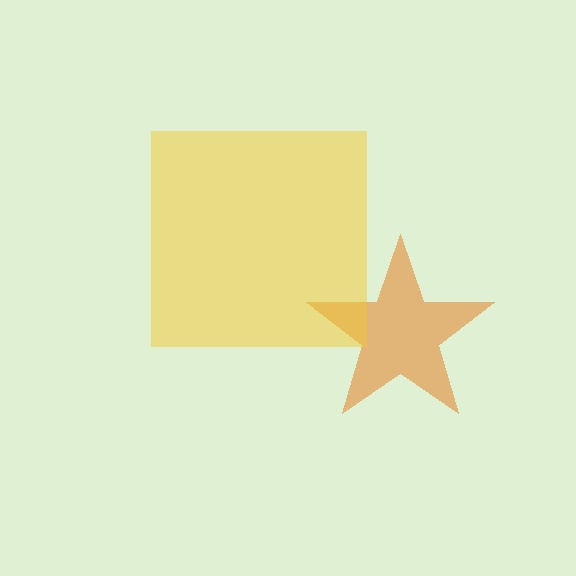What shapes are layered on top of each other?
The layered shapes are: an orange star, a yellow square.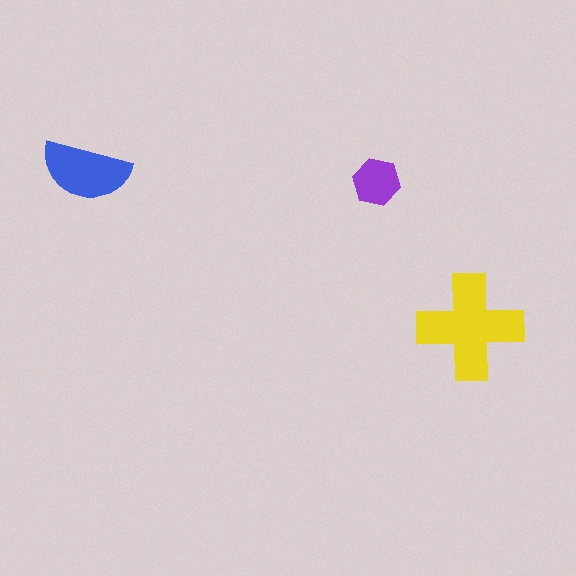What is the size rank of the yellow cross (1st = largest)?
1st.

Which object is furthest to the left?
The blue semicircle is leftmost.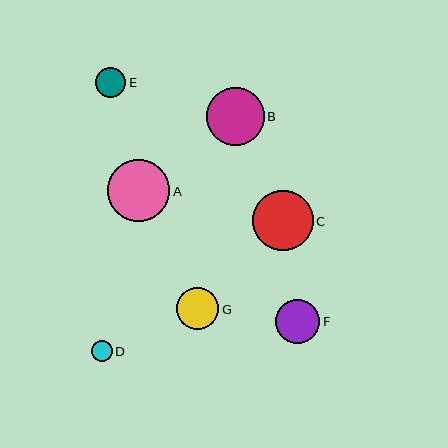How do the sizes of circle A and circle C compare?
Circle A and circle C are approximately the same size.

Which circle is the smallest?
Circle D is the smallest with a size of approximately 21 pixels.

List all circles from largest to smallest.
From largest to smallest: A, C, B, F, G, E, D.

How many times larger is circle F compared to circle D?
Circle F is approximately 2.2 times the size of circle D.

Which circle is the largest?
Circle A is the largest with a size of approximately 62 pixels.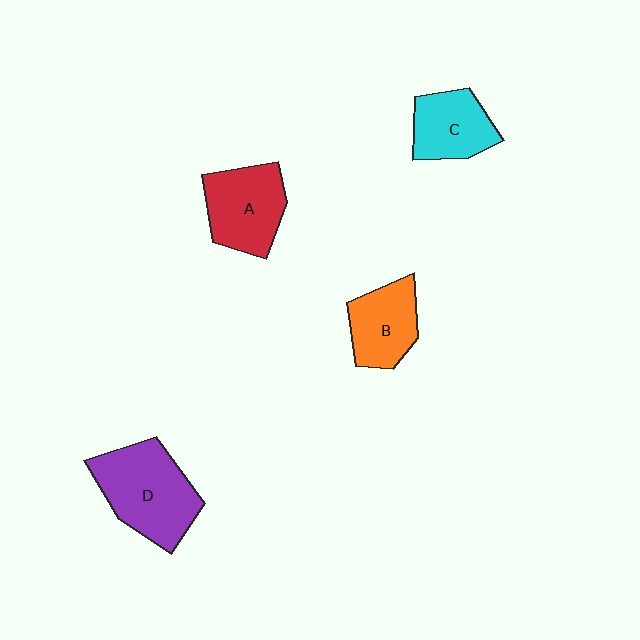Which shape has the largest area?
Shape D (purple).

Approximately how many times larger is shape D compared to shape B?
Approximately 1.5 times.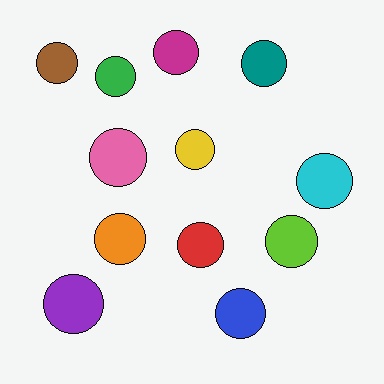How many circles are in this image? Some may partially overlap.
There are 12 circles.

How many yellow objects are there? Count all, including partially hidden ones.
There is 1 yellow object.